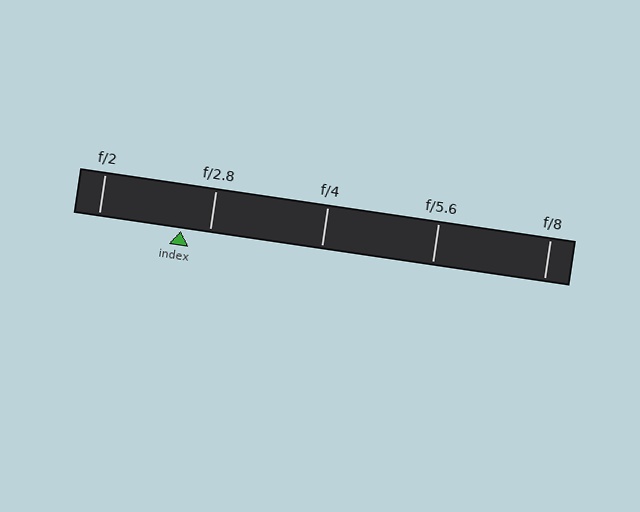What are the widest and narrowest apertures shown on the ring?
The widest aperture shown is f/2 and the narrowest is f/8.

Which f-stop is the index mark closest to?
The index mark is closest to f/2.8.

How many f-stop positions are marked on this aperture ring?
There are 5 f-stop positions marked.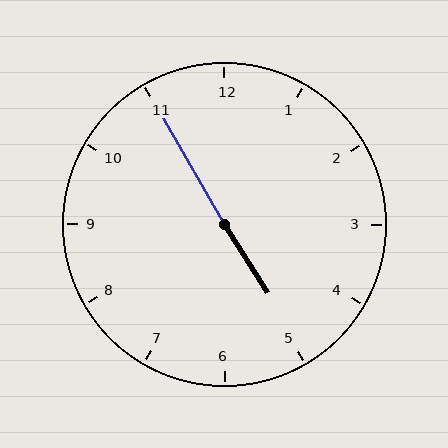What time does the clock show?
4:55.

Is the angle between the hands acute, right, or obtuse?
It is obtuse.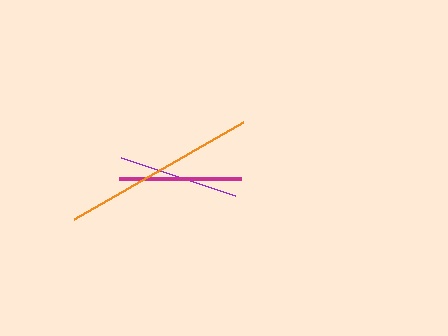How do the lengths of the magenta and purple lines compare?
The magenta and purple lines are approximately the same length.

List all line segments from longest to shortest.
From longest to shortest: orange, magenta, purple.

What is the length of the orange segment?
The orange segment is approximately 195 pixels long.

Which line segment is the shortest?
The purple line is the shortest at approximately 121 pixels.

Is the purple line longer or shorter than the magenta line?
The magenta line is longer than the purple line.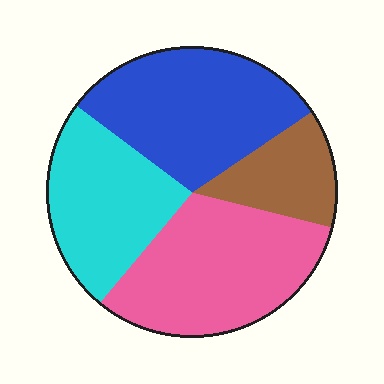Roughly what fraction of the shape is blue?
Blue takes up about one third (1/3) of the shape.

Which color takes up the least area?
Brown, at roughly 15%.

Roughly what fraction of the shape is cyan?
Cyan covers roughly 25% of the shape.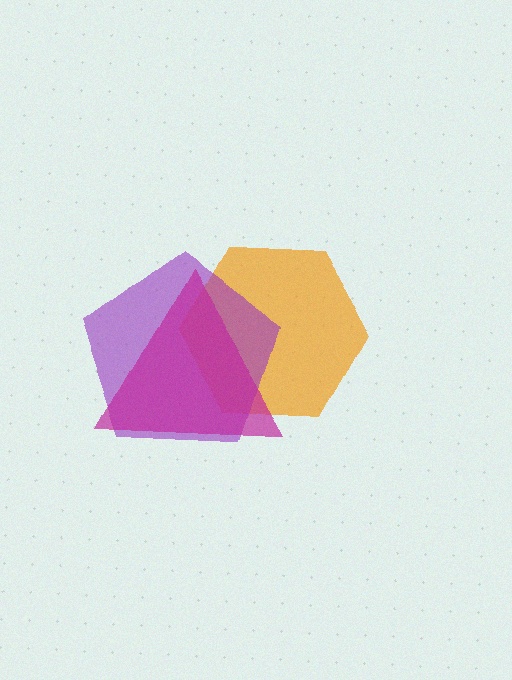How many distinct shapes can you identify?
There are 3 distinct shapes: an orange hexagon, a purple pentagon, a magenta triangle.